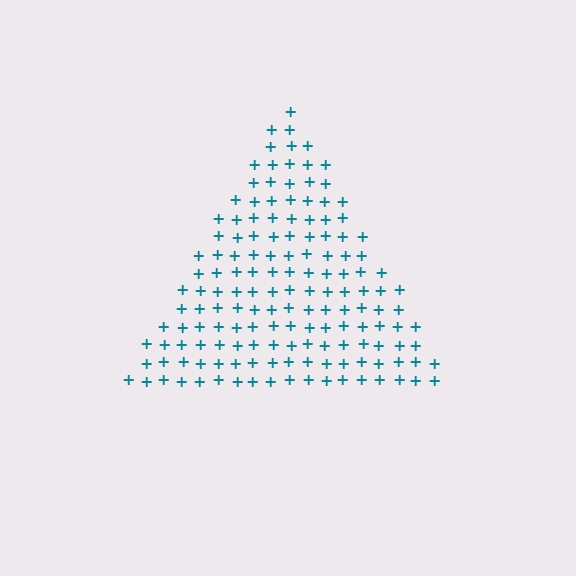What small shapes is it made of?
It is made of small plus signs.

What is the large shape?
The large shape is a triangle.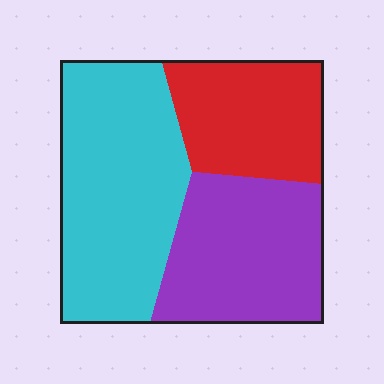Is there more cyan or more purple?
Cyan.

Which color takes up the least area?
Red, at roughly 25%.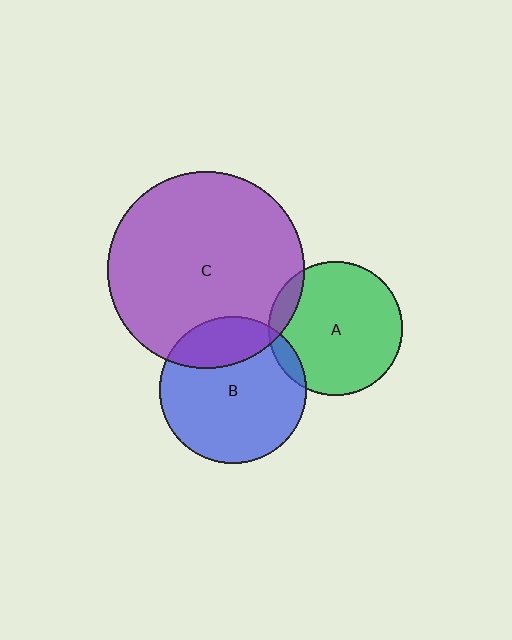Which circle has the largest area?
Circle C (purple).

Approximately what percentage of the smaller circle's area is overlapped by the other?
Approximately 5%.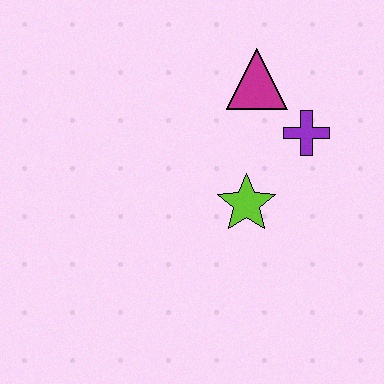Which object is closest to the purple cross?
The magenta triangle is closest to the purple cross.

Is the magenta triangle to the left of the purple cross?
Yes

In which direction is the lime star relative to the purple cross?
The lime star is below the purple cross.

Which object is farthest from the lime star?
The magenta triangle is farthest from the lime star.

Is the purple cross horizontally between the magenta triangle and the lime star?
No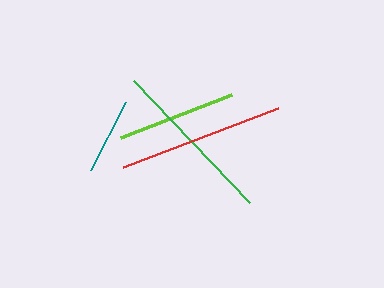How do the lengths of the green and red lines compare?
The green and red lines are approximately the same length.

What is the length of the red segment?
The red segment is approximately 166 pixels long.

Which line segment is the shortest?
The teal line is the shortest at approximately 76 pixels.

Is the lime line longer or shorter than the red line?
The red line is longer than the lime line.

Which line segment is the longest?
The green line is the longest at approximately 168 pixels.